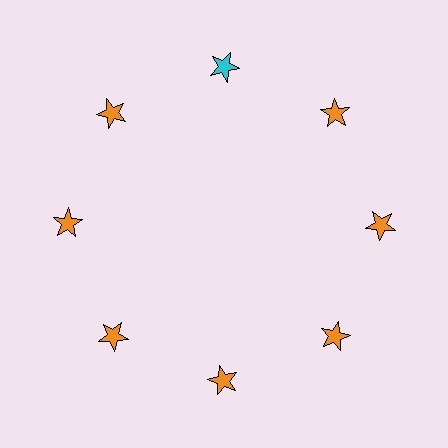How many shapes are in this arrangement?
There are 8 shapes arranged in a ring pattern.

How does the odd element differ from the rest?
It has a different color: cyan instead of orange.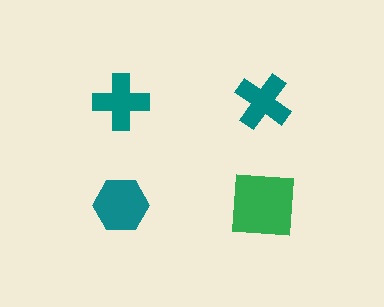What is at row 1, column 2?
A teal cross.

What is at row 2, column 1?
A teal hexagon.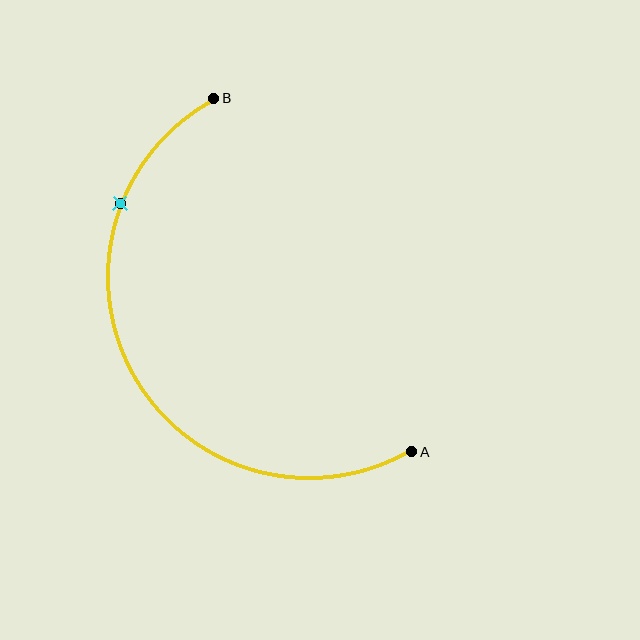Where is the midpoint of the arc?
The arc midpoint is the point on the curve farthest from the straight line joining A and B. It sits to the left of that line.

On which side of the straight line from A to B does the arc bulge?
The arc bulges to the left of the straight line connecting A and B.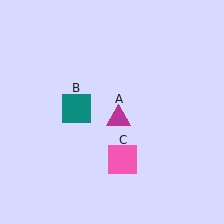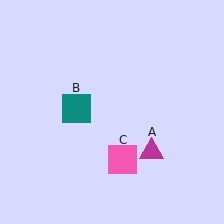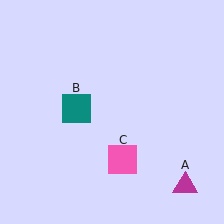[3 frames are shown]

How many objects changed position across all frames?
1 object changed position: magenta triangle (object A).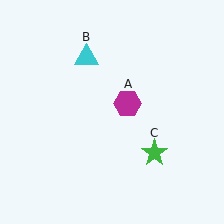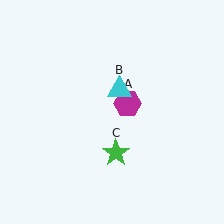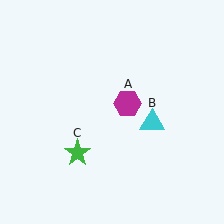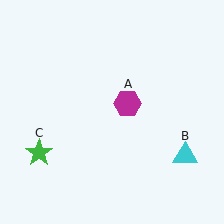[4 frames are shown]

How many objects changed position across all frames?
2 objects changed position: cyan triangle (object B), green star (object C).